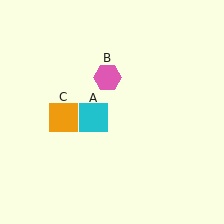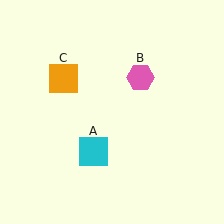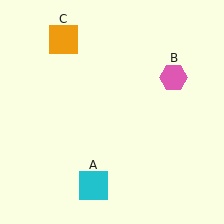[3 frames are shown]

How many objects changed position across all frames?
3 objects changed position: cyan square (object A), pink hexagon (object B), orange square (object C).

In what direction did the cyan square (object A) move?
The cyan square (object A) moved down.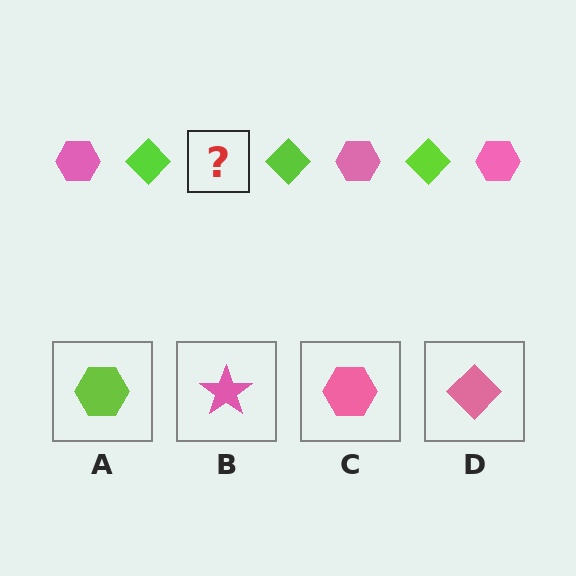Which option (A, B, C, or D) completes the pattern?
C.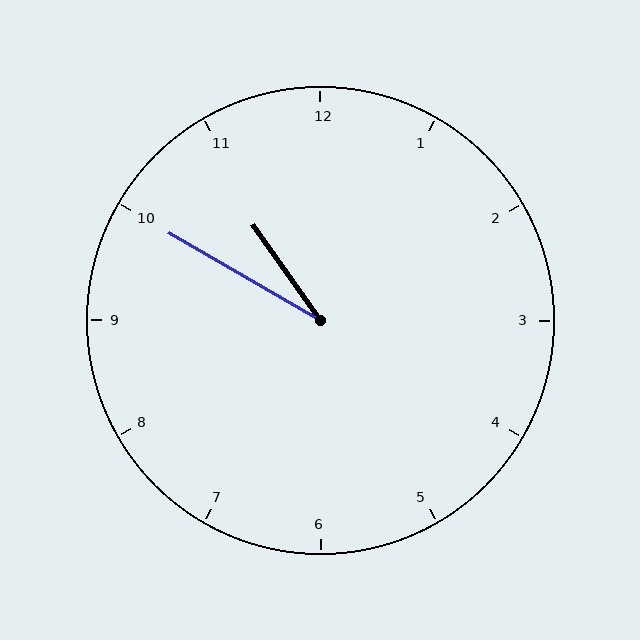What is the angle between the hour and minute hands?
Approximately 25 degrees.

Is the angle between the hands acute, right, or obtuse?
It is acute.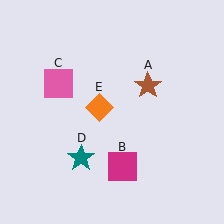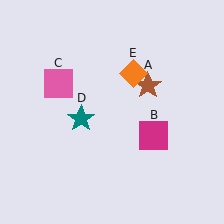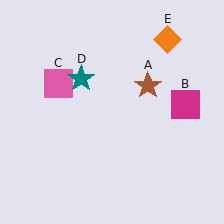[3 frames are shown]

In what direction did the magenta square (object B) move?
The magenta square (object B) moved up and to the right.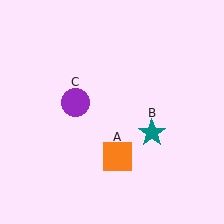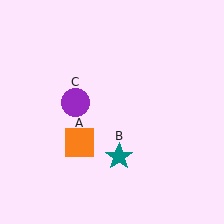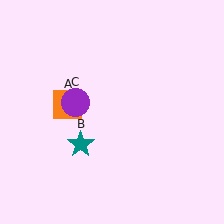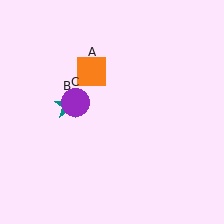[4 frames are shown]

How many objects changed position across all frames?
2 objects changed position: orange square (object A), teal star (object B).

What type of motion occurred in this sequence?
The orange square (object A), teal star (object B) rotated clockwise around the center of the scene.